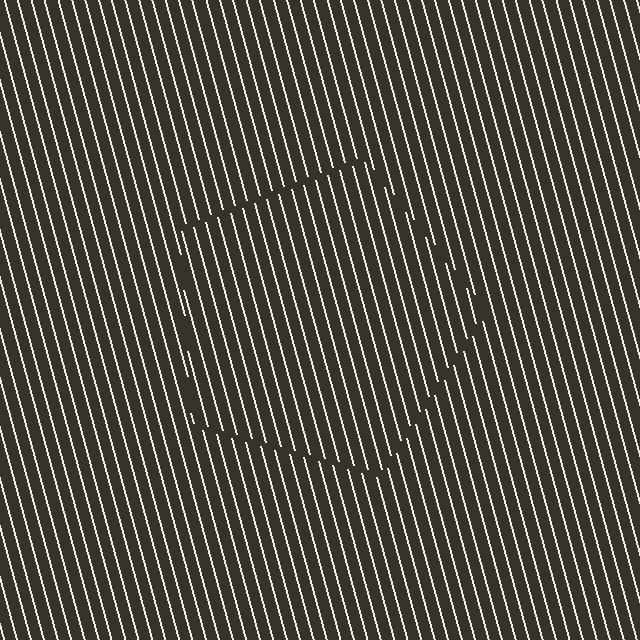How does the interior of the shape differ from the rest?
The interior of the shape contains the same grating, shifted by half a period — the contour is defined by the phase discontinuity where line-ends from the inner and outer gratings abut.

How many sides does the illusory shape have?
5 sides — the line-ends trace a pentagon.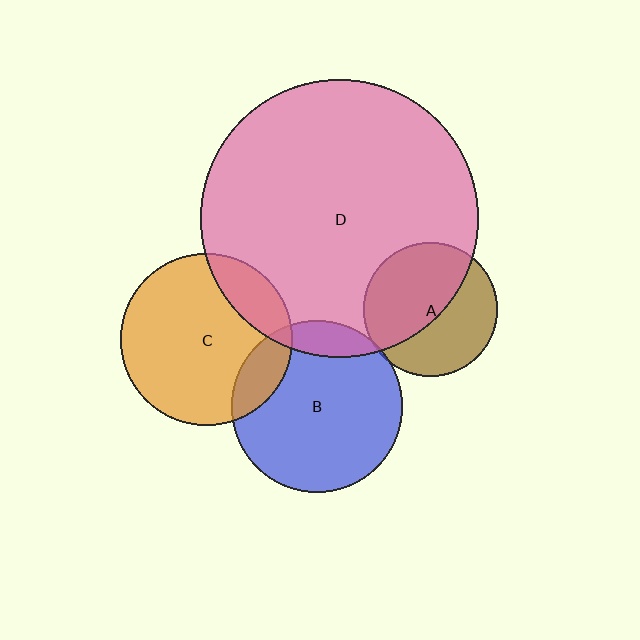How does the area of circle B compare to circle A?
Approximately 1.6 times.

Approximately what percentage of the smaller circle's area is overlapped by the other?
Approximately 55%.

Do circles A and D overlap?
Yes.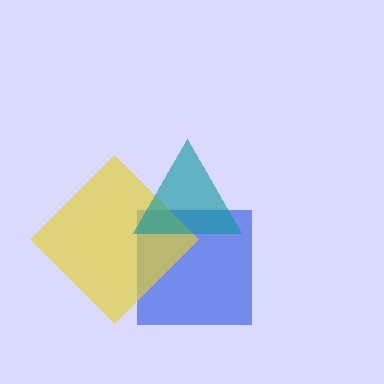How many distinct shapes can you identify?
There are 3 distinct shapes: a blue square, a yellow diamond, a teal triangle.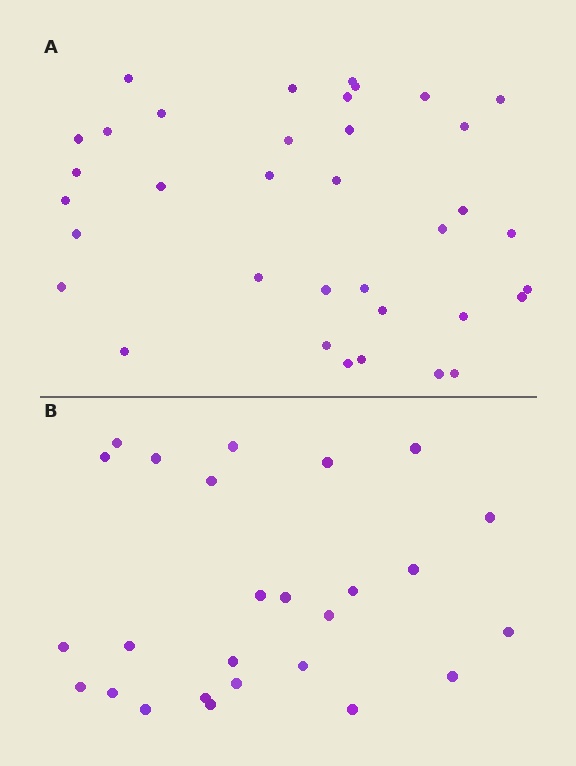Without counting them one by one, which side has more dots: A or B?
Region A (the top region) has more dots.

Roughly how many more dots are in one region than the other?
Region A has roughly 10 or so more dots than region B.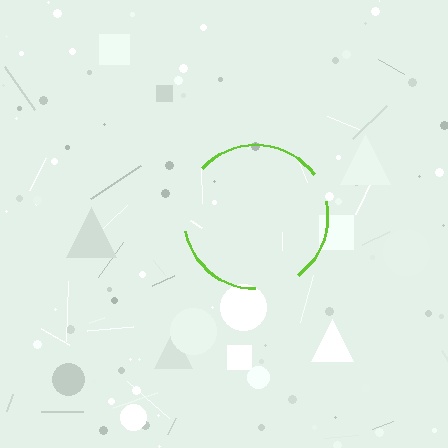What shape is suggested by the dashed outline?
The dashed outline suggests a circle.